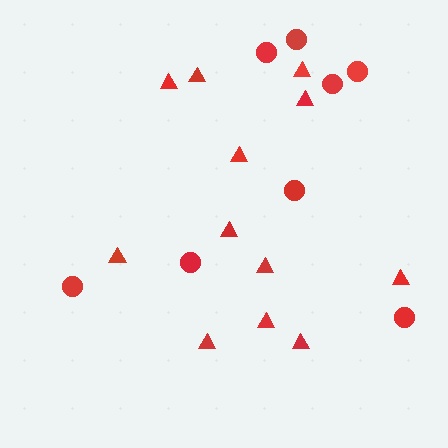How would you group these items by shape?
There are 2 groups: one group of triangles (12) and one group of circles (8).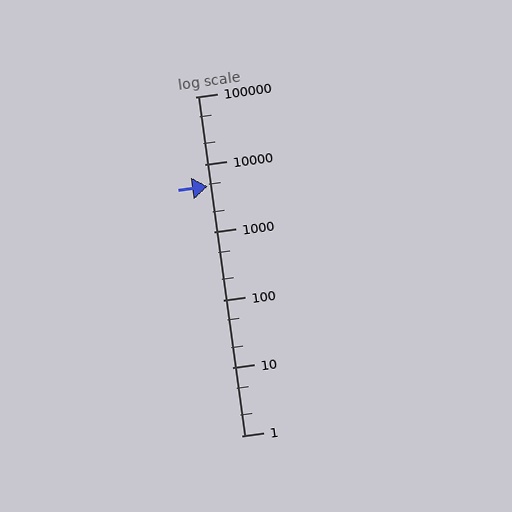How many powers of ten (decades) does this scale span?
The scale spans 5 decades, from 1 to 100000.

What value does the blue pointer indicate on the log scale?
The pointer indicates approximately 4700.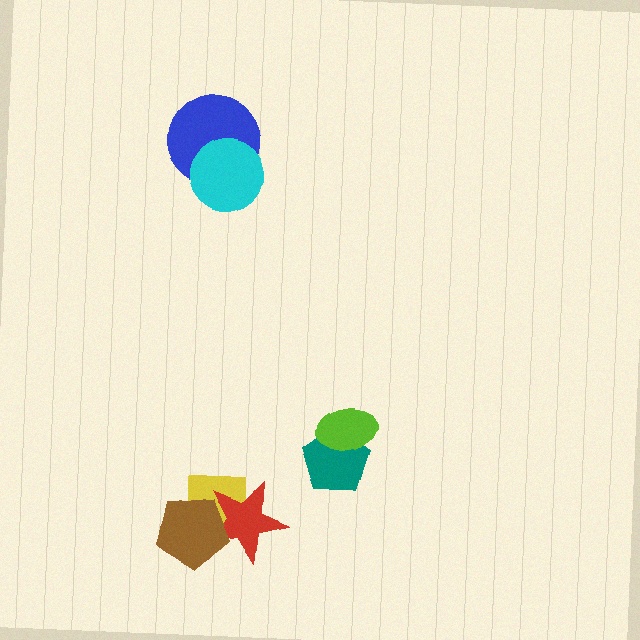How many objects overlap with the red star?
2 objects overlap with the red star.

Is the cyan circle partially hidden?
No, no other shape covers it.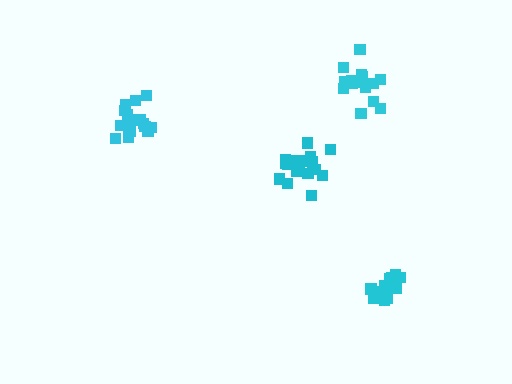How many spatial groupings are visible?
There are 4 spatial groupings.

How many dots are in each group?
Group 1: 17 dots, Group 2: 17 dots, Group 3: 16 dots, Group 4: 18 dots (68 total).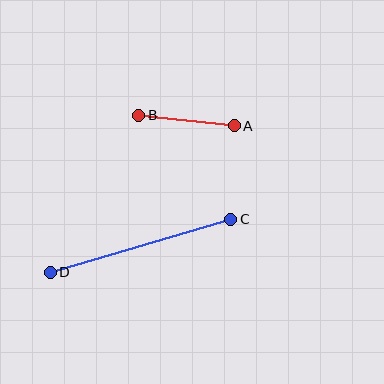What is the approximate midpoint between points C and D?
The midpoint is at approximately (140, 246) pixels.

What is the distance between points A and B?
The distance is approximately 96 pixels.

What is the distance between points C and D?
The distance is approximately 188 pixels.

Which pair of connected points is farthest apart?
Points C and D are farthest apart.